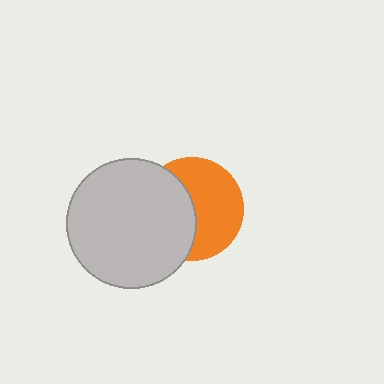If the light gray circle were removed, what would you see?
You would see the complete orange circle.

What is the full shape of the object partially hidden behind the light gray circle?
The partially hidden object is an orange circle.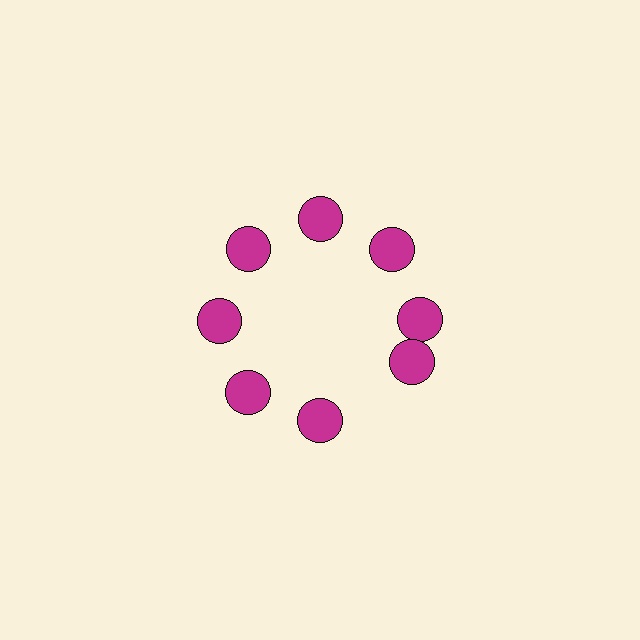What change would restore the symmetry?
The symmetry would be restored by rotating it back into even spacing with its neighbors so that all 8 circles sit at equal angles and equal distance from the center.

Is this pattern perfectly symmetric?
No. The 8 magenta circles are arranged in a ring, but one element near the 4 o'clock position is rotated out of alignment along the ring, breaking the 8-fold rotational symmetry.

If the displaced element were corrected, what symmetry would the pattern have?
It would have 8-fold rotational symmetry — the pattern would map onto itself every 45 degrees.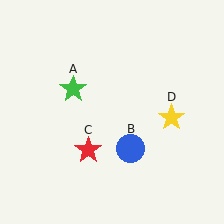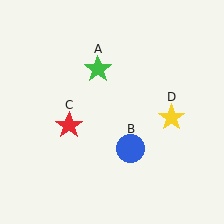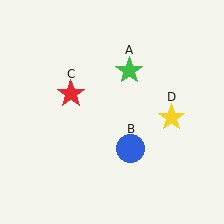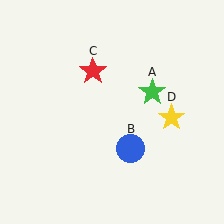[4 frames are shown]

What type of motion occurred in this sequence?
The green star (object A), red star (object C) rotated clockwise around the center of the scene.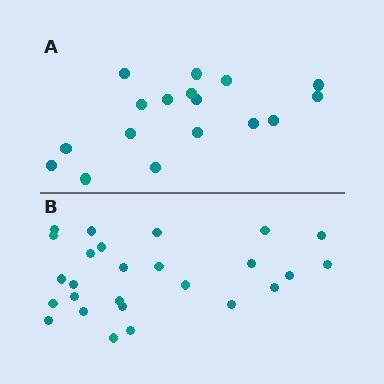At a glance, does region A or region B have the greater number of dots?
Region B (the bottom region) has more dots.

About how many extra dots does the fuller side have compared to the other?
Region B has roughly 8 or so more dots than region A.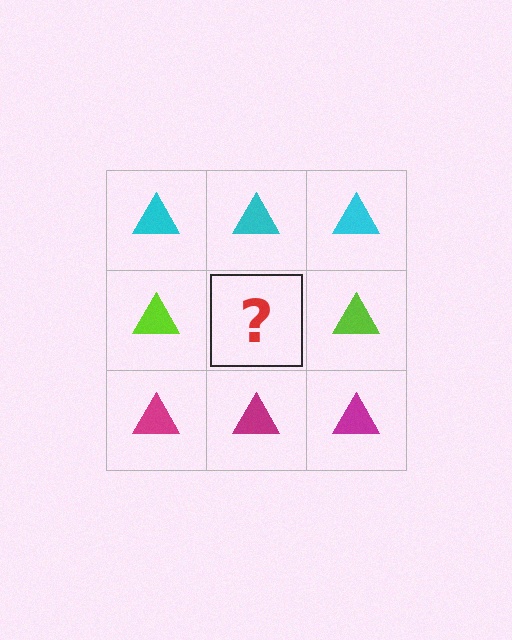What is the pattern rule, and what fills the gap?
The rule is that each row has a consistent color. The gap should be filled with a lime triangle.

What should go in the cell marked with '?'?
The missing cell should contain a lime triangle.